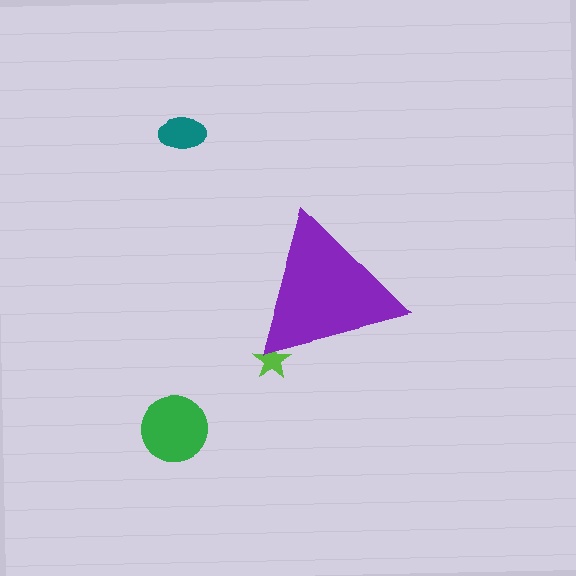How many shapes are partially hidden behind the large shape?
1 shape is partially hidden.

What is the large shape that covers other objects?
A purple triangle.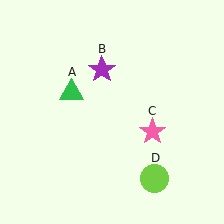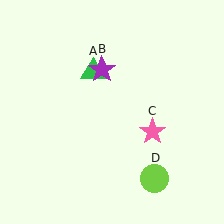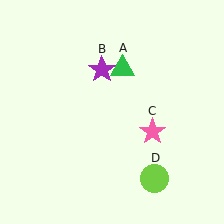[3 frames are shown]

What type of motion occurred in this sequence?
The green triangle (object A) rotated clockwise around the center of the scene.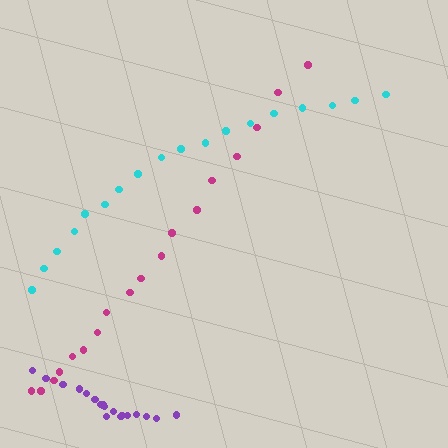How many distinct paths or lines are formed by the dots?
There are 3 distinct paths.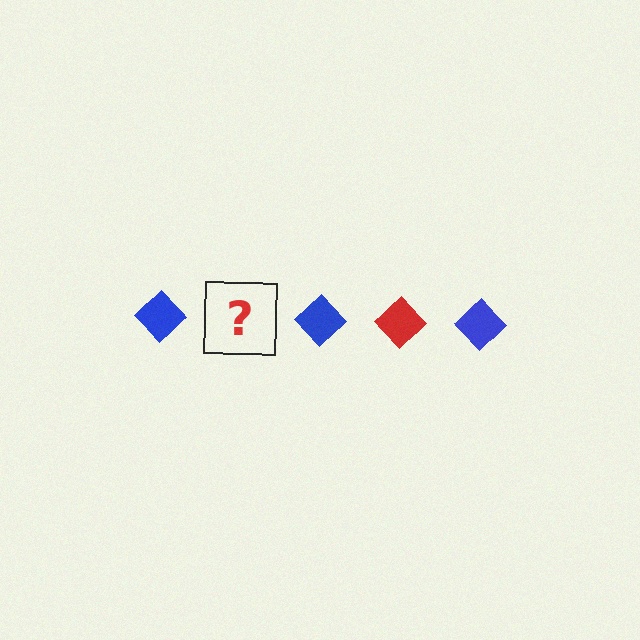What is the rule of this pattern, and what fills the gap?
The rule is that the pattern cycles through blue, red diamonds. The gap should be filled with a red diamond.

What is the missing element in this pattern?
The missing element is a red diamond.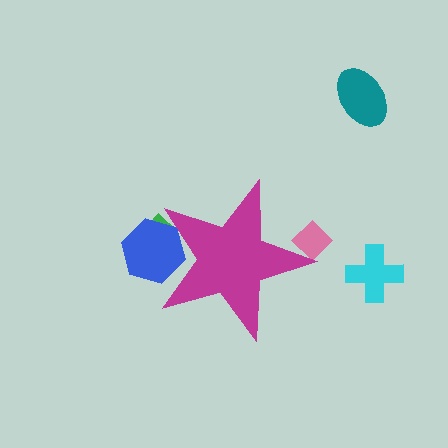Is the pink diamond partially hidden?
Yes, the pink diamond is partially hidden behind the magenta star.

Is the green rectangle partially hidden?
Yes, the green rectangle is partially hidden behind the magenta star.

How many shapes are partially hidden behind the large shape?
3 shapes are partially hidden.